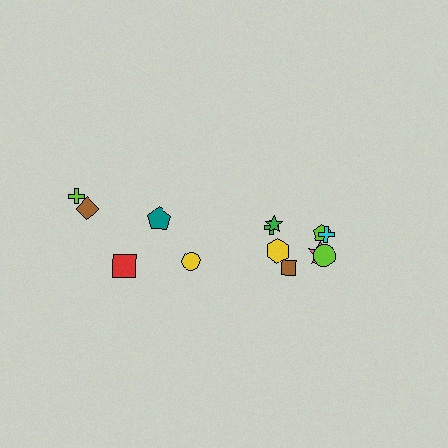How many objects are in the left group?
There are 5 objects.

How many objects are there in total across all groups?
There are 13 objects.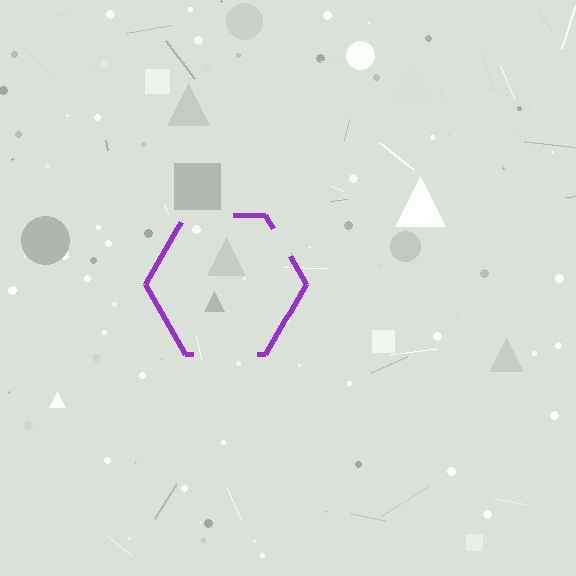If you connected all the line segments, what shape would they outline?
They would outline a hexagon.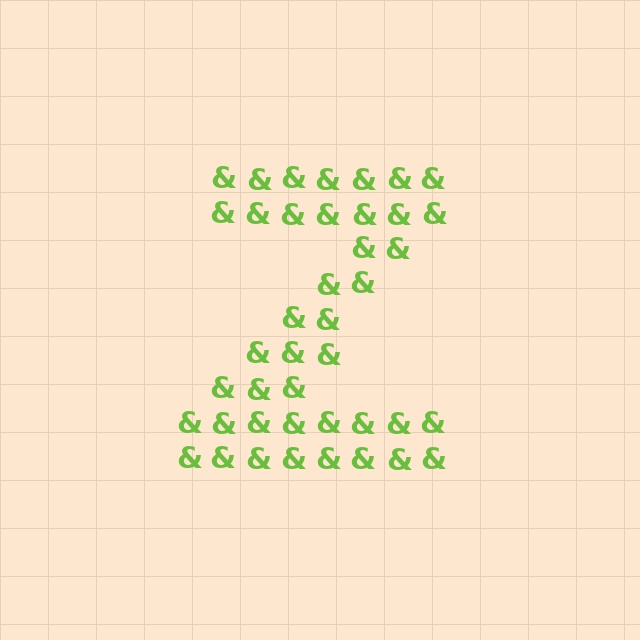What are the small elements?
The small elements are ampersands.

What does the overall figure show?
The overall figure shows the letter Z.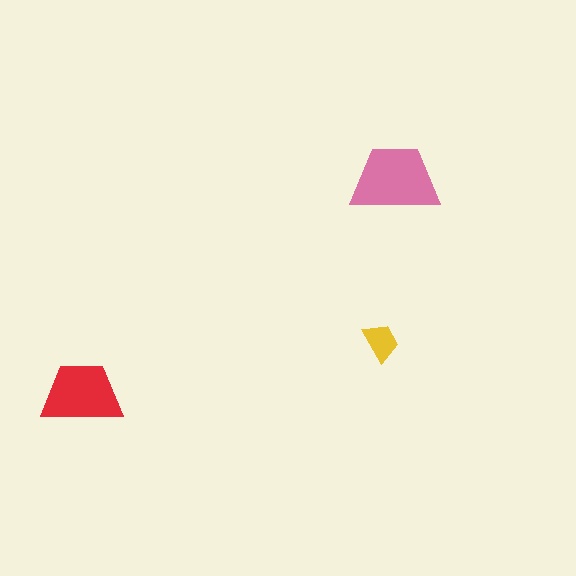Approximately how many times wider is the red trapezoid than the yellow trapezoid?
About 2 times wider.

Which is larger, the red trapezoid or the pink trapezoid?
The pink one.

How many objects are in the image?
There are 3 objects in the image.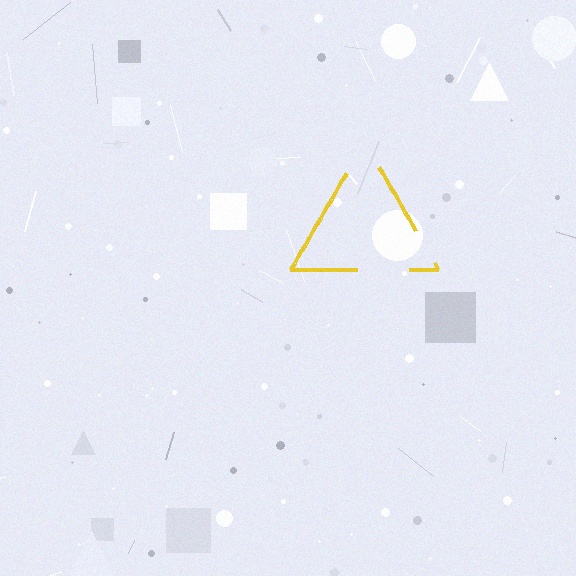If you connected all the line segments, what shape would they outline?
They would outline a triangle.